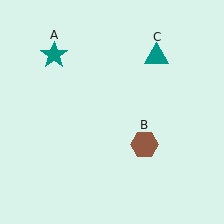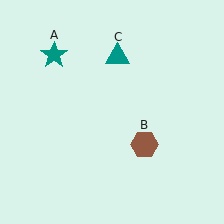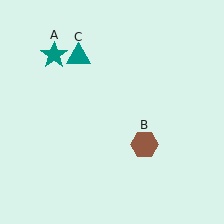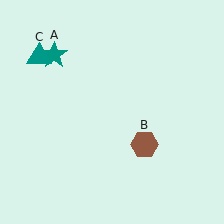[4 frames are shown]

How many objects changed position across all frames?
1 object changed position: teal triangle (object C).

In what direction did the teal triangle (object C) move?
The teal triangle (object C) moved left.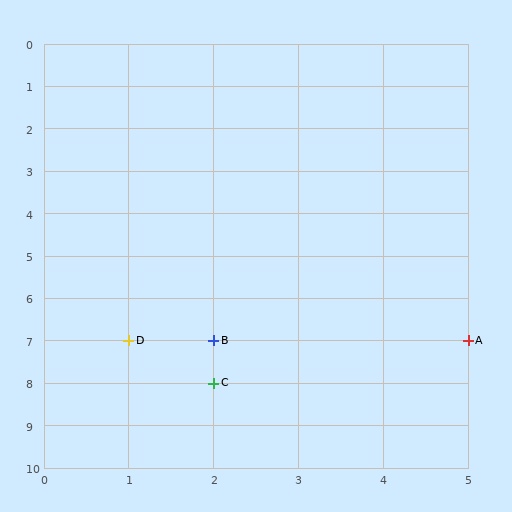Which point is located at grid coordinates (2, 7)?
Point B is at (2, 7).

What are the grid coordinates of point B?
Point B is at grid coordinates (2, 7).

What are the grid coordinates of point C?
Point C is at grid coordinates (2, 8).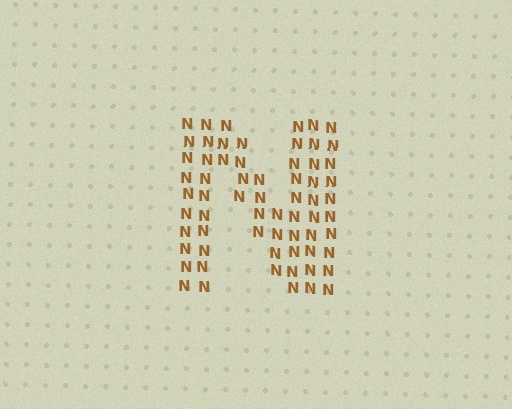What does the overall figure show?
The overall figure shows the letter N.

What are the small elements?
The small elements are letter N's.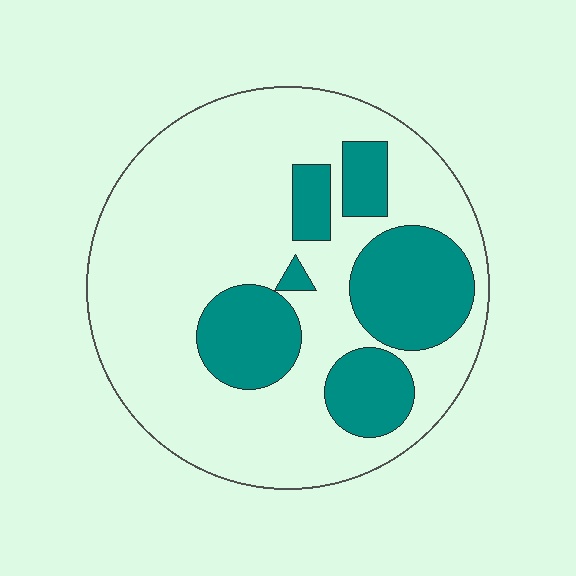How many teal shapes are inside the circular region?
6.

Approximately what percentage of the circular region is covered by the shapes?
Approximately 25%.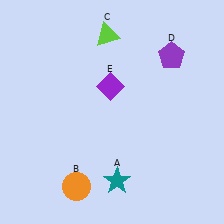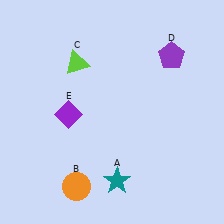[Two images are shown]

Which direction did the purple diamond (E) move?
The purple diamond (E) moved left.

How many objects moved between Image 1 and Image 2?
2 objects moved between the two images.